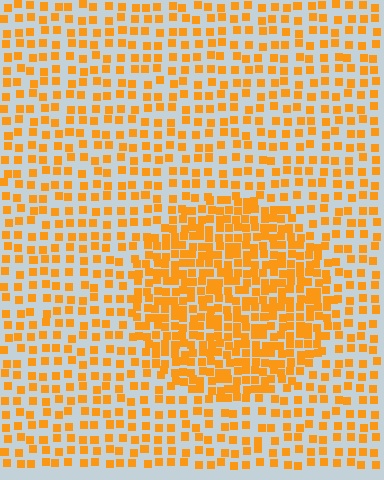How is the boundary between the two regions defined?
The boundary is defined by a change in element density (approximately 2.0x ratio). All elements are the same color, size, and shape.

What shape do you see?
I see a circle.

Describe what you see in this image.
The image contains small orange elements arranged at two different densities. A circle-shaped region is visible where the elements are more densely packed than the surrounding area.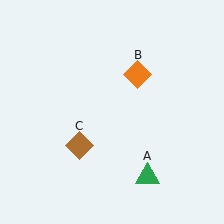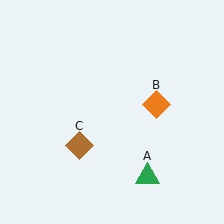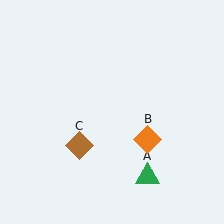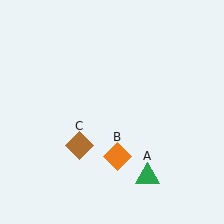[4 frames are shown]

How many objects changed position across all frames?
1 object changed position: orange diamond (object B).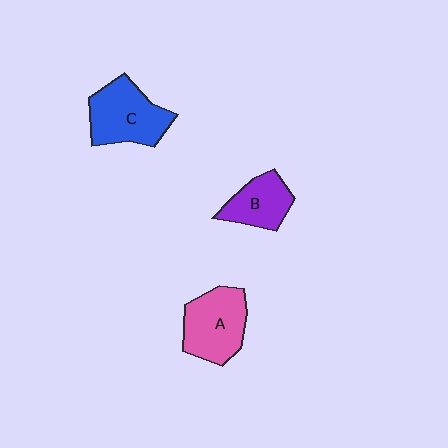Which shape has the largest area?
Shape C (blue).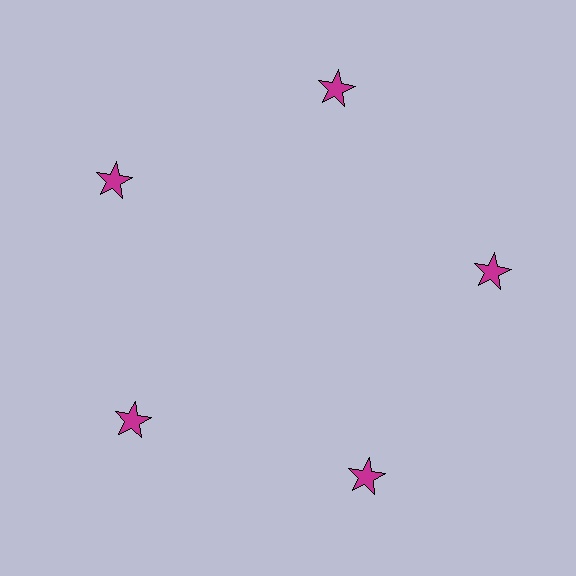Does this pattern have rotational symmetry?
Yes, this pattern has 5-fold rotational symmetry. It looks the same after rotating 72 degrees around the center.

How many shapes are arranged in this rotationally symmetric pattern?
There are 5 shapes, arranged in 5 groups of 1.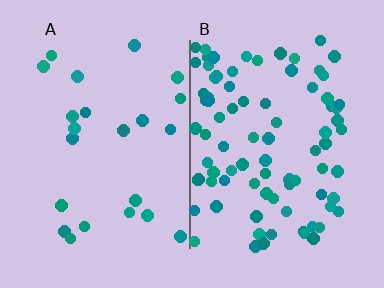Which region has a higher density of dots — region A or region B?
B (the right).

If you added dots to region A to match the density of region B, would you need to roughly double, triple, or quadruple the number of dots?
Approximately quadruple.